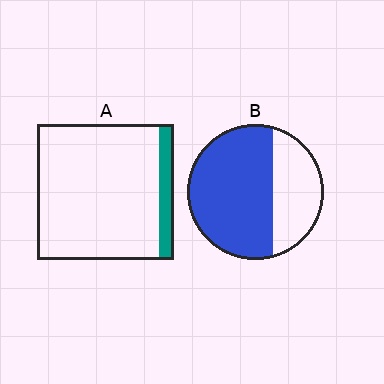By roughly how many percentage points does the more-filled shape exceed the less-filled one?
By roughly 55 percentage points (B over A).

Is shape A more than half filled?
No.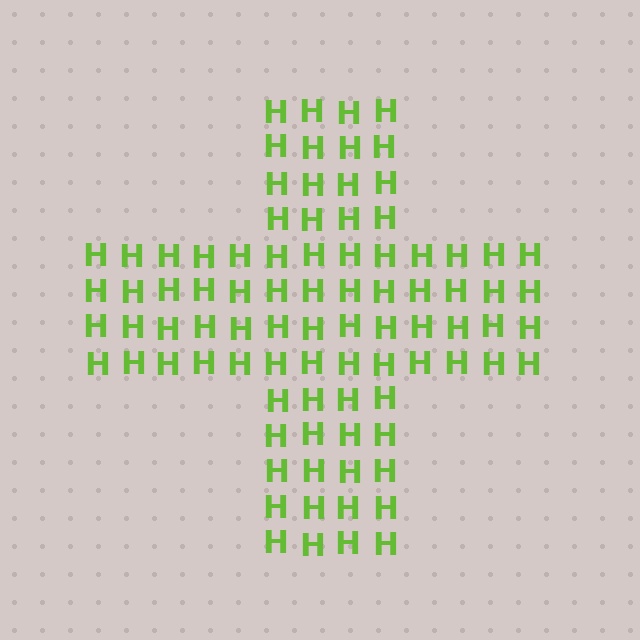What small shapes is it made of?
It is made of small letter H's.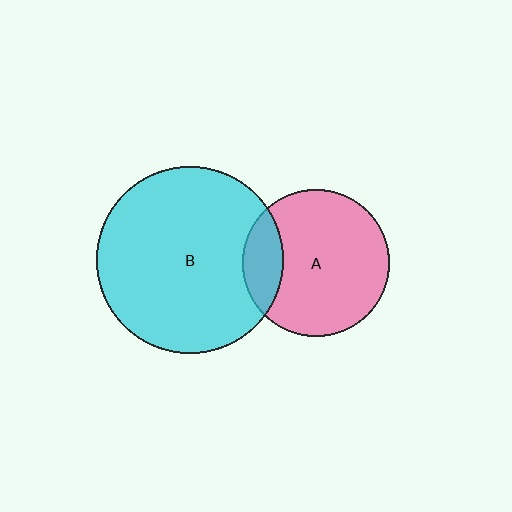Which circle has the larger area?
Circle B (cyan).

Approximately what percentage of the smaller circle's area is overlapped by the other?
Approximately 20%.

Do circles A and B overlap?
Yes.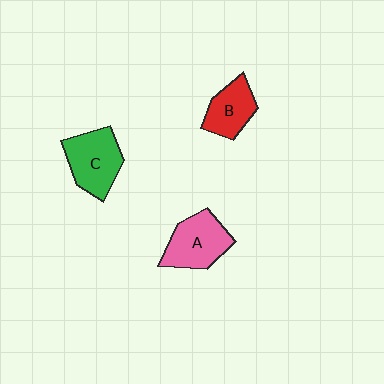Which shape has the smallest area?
Shape B (red).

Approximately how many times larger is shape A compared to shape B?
Approximately 1.3 times.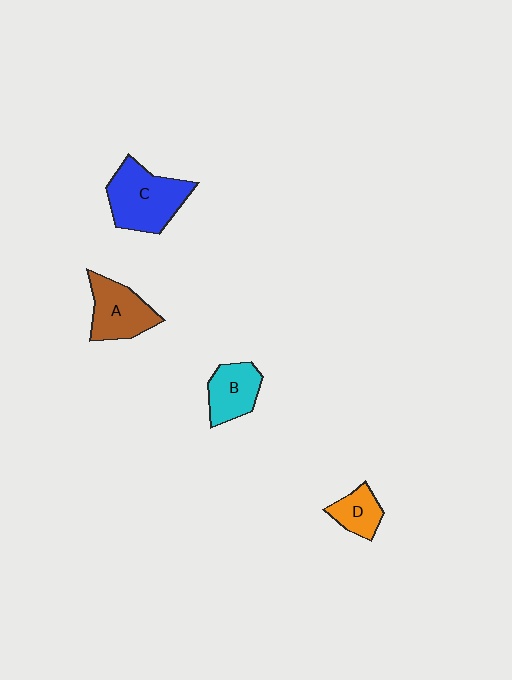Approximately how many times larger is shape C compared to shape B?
Approximately 1.6 times.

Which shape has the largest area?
Shape C (blue).